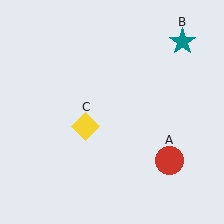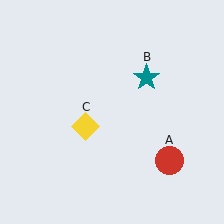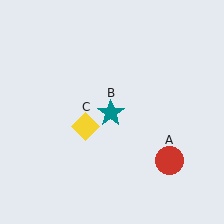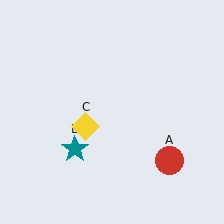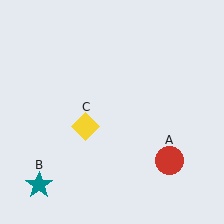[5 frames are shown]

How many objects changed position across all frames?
1 object changed position: teal star (object B).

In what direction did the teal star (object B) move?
The teal star (object B) moved down and to the left.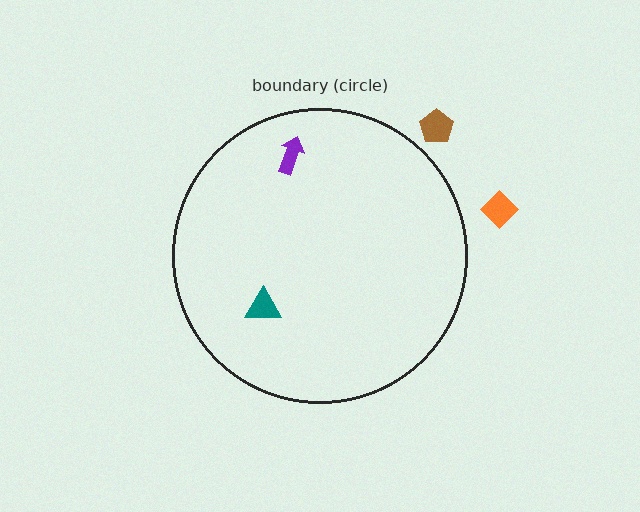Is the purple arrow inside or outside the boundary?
Inside.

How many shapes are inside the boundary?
2 inside, 2 outside.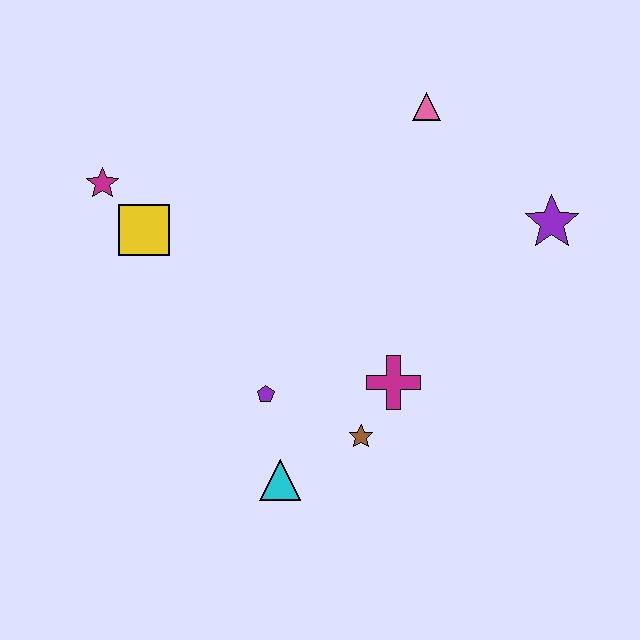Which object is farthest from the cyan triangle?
The pink triangle is farthest from the cyan triangle.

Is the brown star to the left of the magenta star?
No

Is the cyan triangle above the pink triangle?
No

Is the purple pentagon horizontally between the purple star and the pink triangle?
No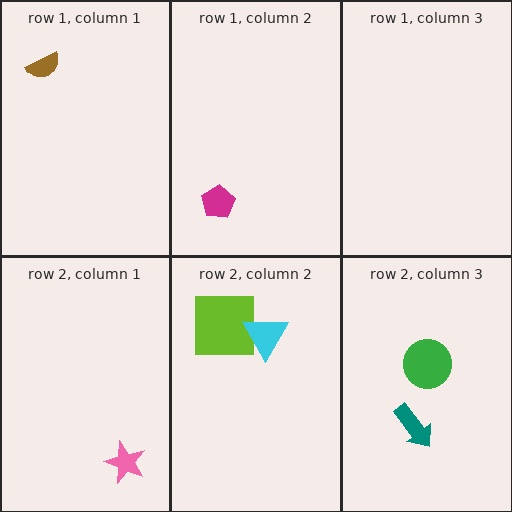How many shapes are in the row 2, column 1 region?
1.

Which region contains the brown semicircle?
The row 1, column 1 region.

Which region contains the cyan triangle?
The row 2, column 2 region.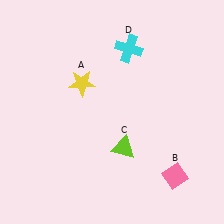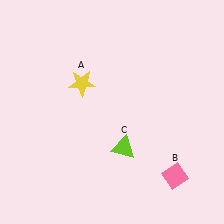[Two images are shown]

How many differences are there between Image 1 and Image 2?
There is 1 difference between the two images.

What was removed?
The cyan cross (D) was removed in Image 2.